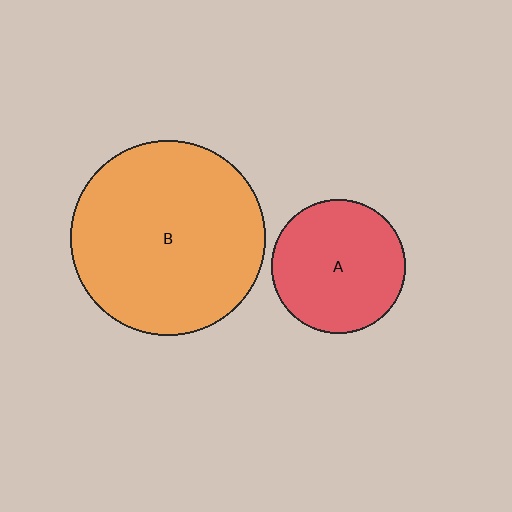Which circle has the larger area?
Circle B (orange).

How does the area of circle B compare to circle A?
Approximately 2.1 times.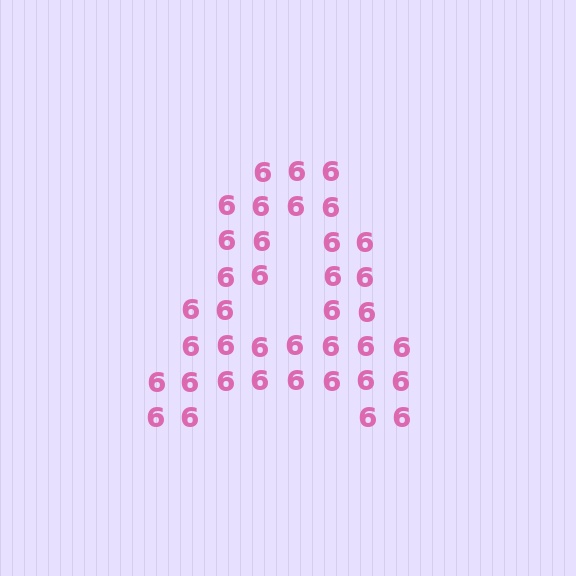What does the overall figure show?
The overall figure shows the letter A.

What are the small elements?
The small elements are digit 6's.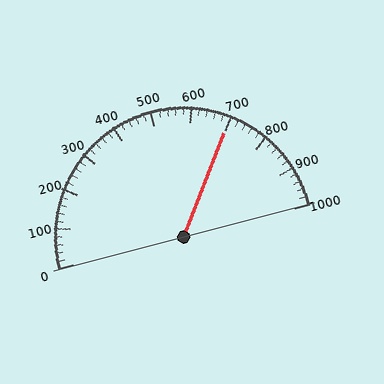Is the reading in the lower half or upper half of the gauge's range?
The reading is in the upper half of the range (0 to 1000).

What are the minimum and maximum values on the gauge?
The gauge ranges from 0 to 1000.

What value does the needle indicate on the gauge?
The needle indicates approximately 700.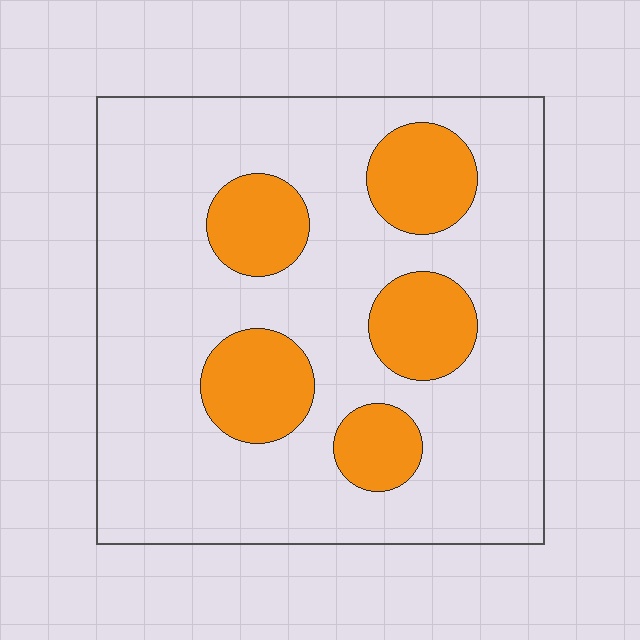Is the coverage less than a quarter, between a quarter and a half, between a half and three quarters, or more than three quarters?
Less than a quarter.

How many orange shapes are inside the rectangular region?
5.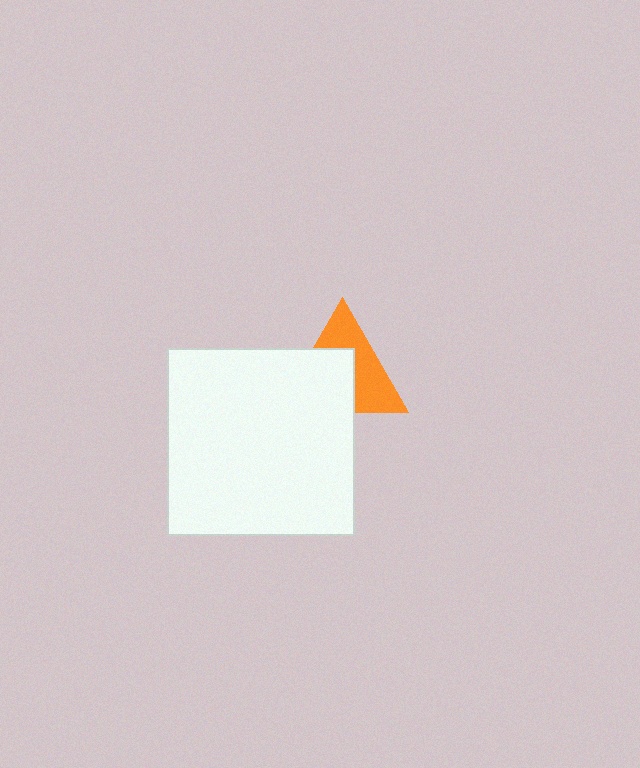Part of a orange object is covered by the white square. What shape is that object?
It is a triangle.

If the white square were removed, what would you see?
You would see the complete orange triangle.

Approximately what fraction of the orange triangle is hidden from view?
Roughly 51% of the orange triangle is hidden behind the white square.